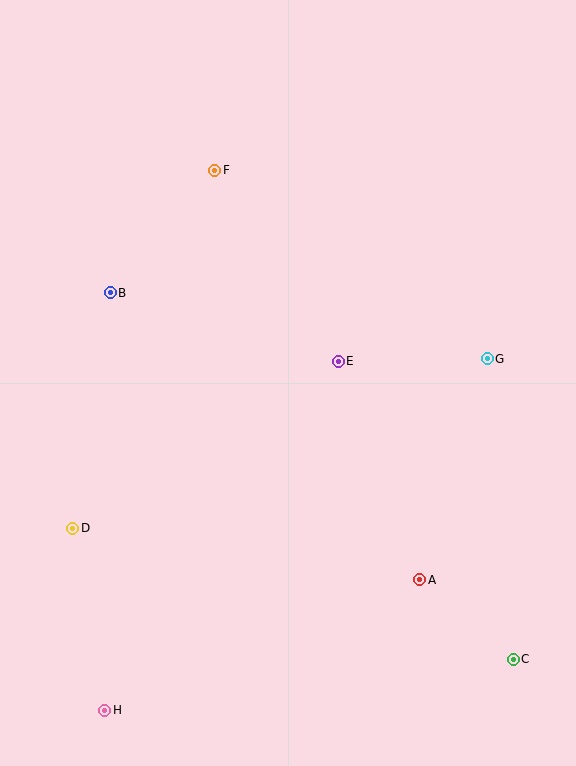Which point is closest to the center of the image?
Point E at (338, 361) is closest to the center.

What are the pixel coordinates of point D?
Point D is at (73, 528).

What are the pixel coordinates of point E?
Point E is at (338, 361).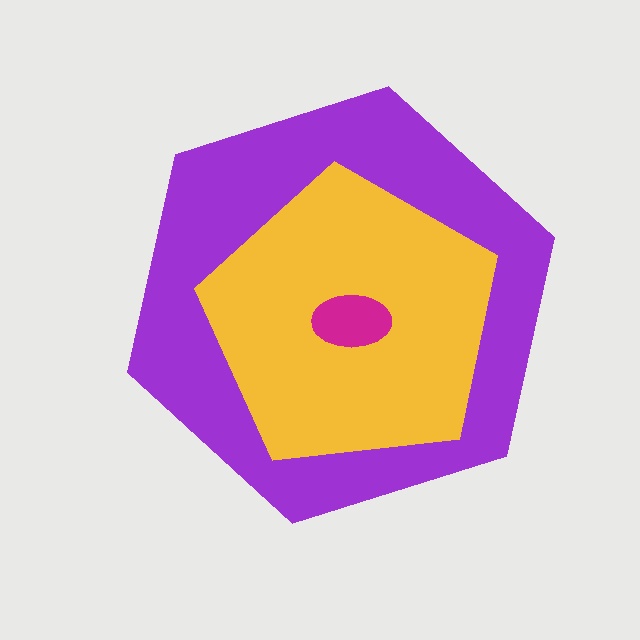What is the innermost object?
The magenta ellipse.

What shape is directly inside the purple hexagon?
The yellow pentagon.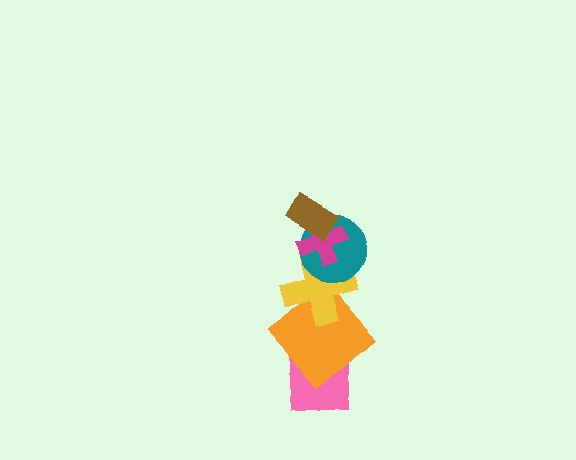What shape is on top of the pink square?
The orange diamond is on top of the pink square.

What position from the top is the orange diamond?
The orange diamond is 5th from the top.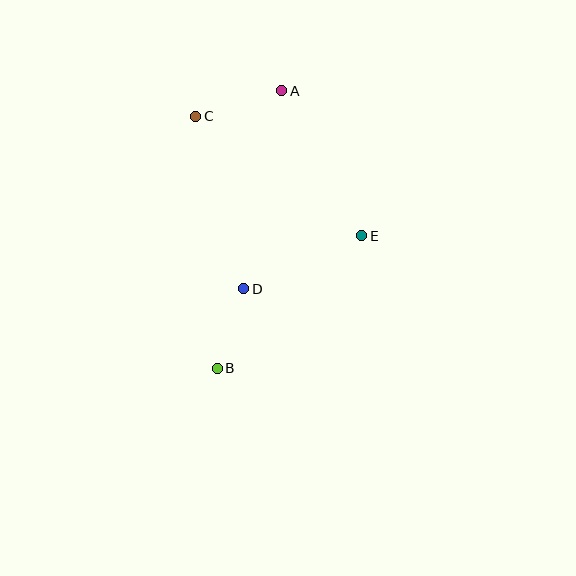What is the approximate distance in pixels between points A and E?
The distance between A and E is approximately 166 pixels.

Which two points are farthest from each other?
Points A and B are farthest from each other.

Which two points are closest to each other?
Points B and D are closest to each other.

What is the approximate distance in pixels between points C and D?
The distance between C and D is approximately 179 pixels.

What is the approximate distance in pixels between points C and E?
The distance between C and E is approximately 205 pixels.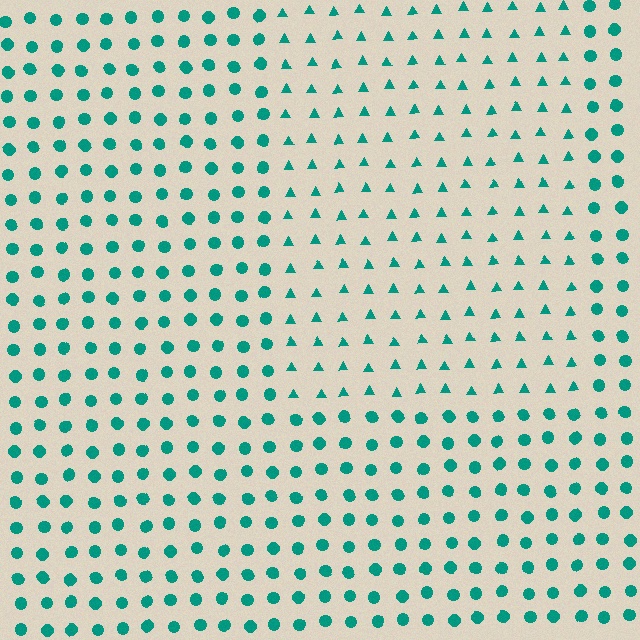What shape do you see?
I see a rectangle.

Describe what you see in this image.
The image is filled with small teal elements arranged in a uniform grid. A rectangle-shaped region contains triangles, while the surrounding area contains circles. The boundary is defined purely by the change in element shape.